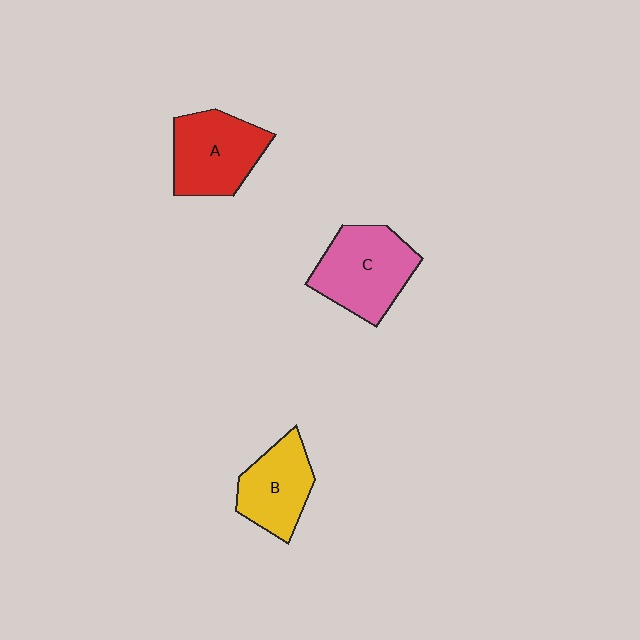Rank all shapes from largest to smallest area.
From largest to smallest: C (pink), A (red), B (yellow).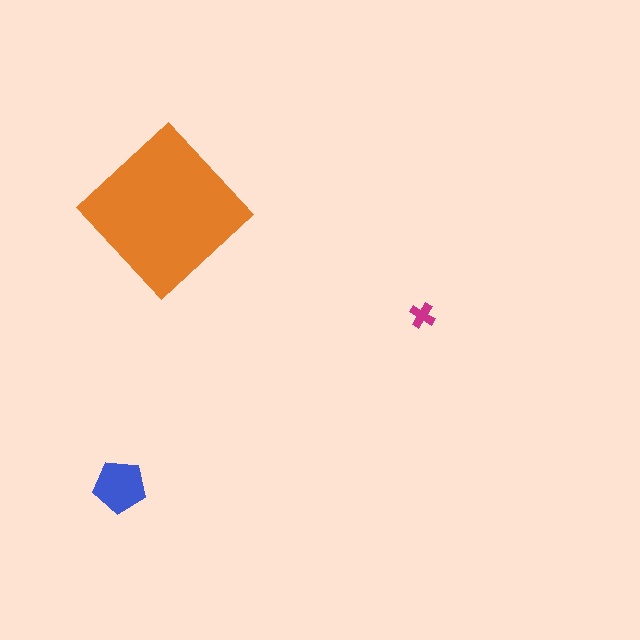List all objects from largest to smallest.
The orange diamond, the blue pentagon, the magenta cross.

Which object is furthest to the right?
The magenta cross is rightmost.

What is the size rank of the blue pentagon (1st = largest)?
2nd.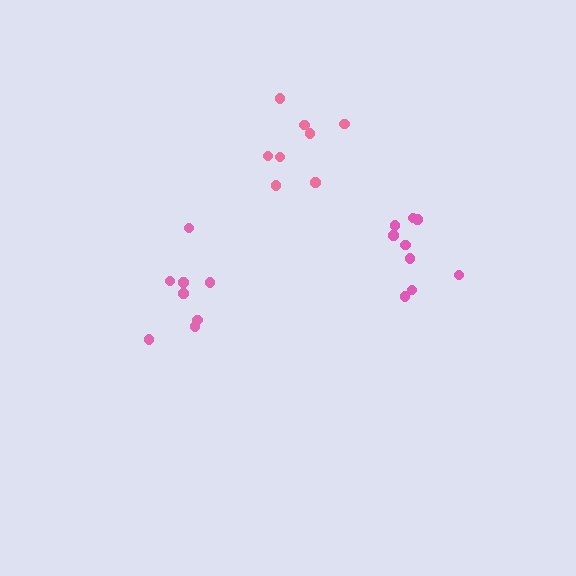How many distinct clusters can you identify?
There are 3 distinct clusters.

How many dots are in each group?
Group 1: 9 dots, Group 2: 8 dots, Group 3: 8 dots (25 total).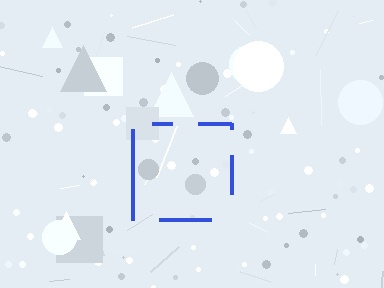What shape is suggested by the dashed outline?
The dashed outline suggests a square.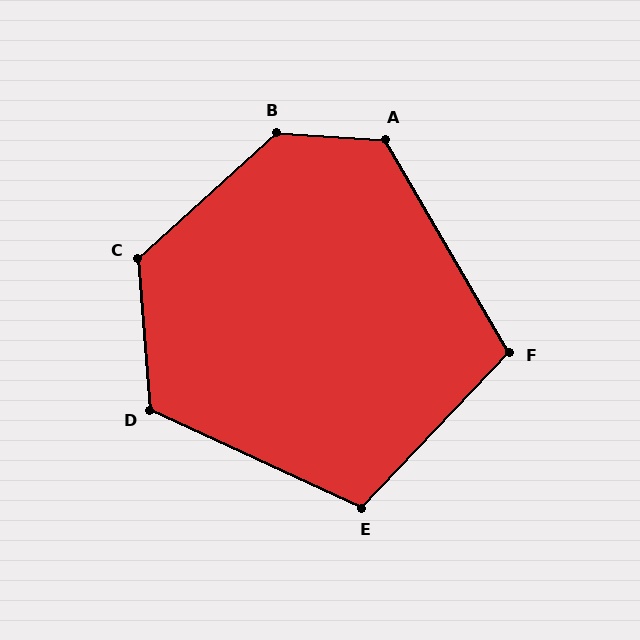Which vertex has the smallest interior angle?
F, at approximately 106 degrees.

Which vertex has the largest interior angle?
B, at approximately 134 degrees.